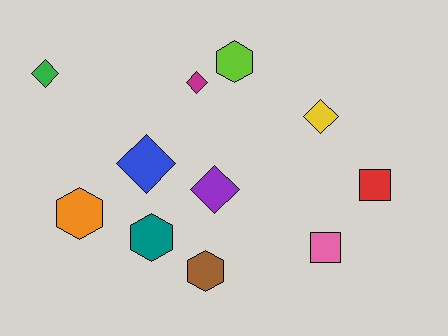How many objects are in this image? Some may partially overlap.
There are 11 objects.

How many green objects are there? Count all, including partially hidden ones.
There is 1 green object.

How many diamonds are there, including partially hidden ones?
There are 5 diamonds.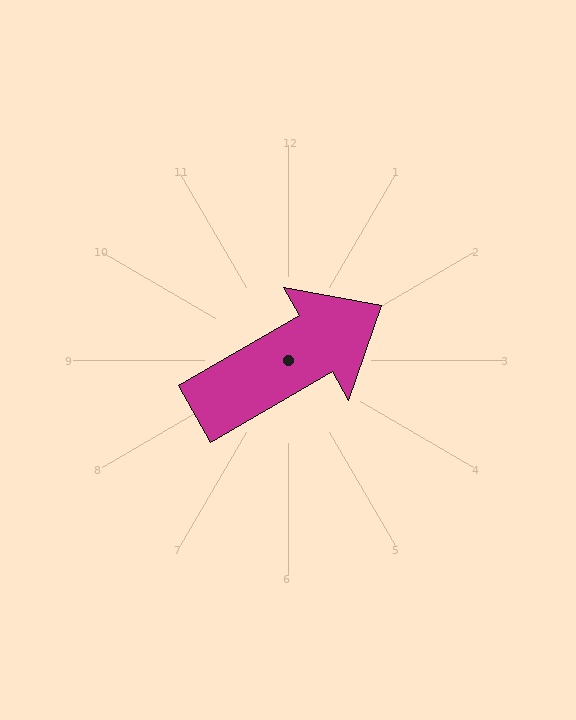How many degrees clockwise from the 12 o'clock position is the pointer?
Approximately 60 degrees.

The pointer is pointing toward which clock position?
Roughly 2 o'clock.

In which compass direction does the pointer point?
Northeast.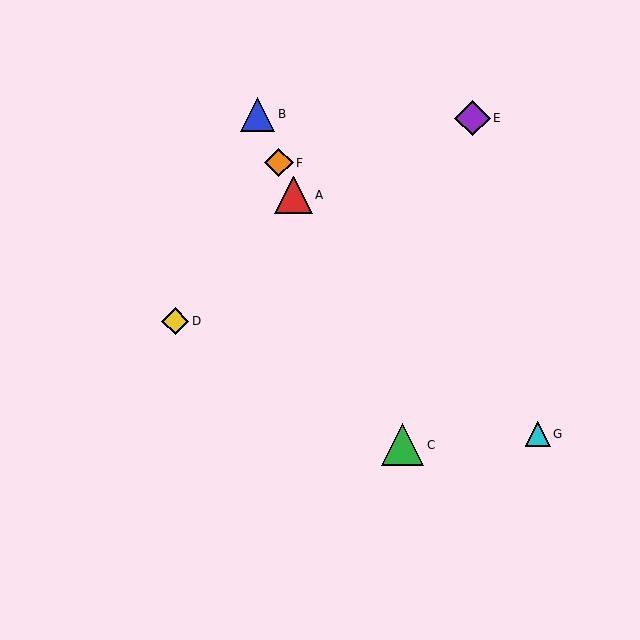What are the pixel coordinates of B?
Object B is at (258, 114).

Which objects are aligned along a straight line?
Objects A, B, C, F are aligned along a straight line.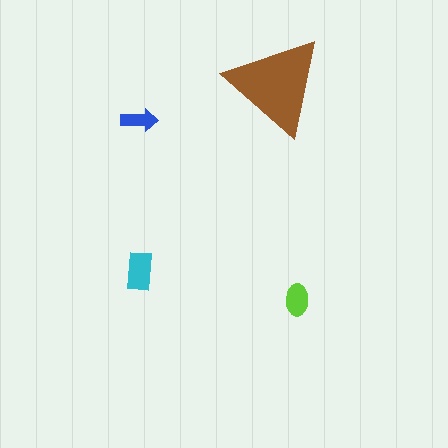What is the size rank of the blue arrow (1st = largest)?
4th.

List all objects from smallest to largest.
The blue arrow, the lime ellipse, the cyan rectangle, the brown triangle.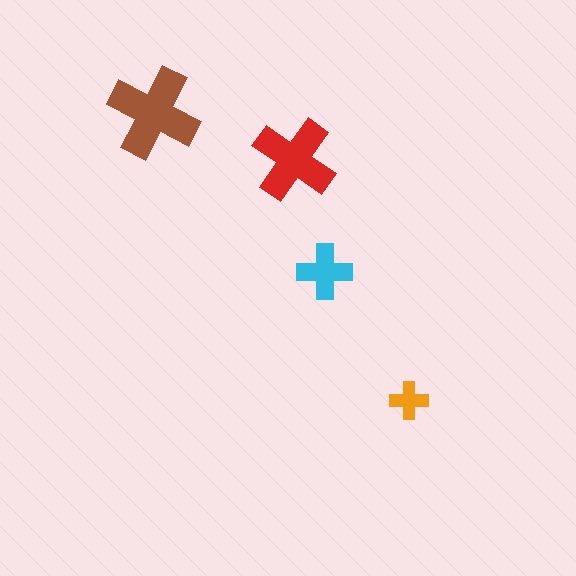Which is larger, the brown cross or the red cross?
The brown one.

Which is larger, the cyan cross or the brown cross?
The brown one.